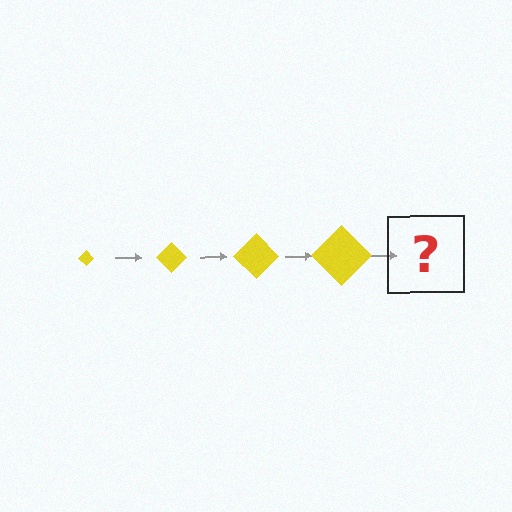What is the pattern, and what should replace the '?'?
The pattern is that the diamond gets progressively larger each step. The '?' should be a yellow diamond, larger than the previous one.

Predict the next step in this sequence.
The next step is a yellow diamond, larger than the previous one.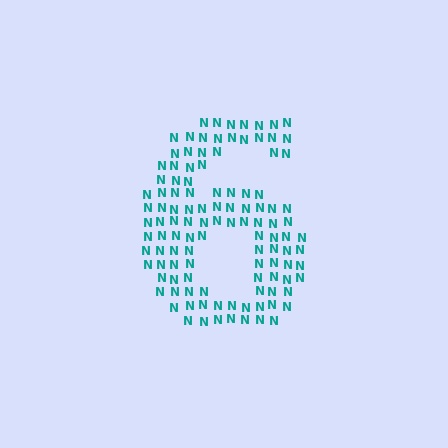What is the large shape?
The large shape is the digit 6.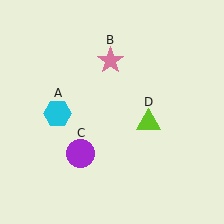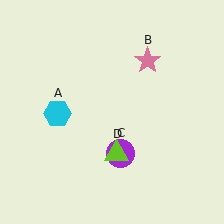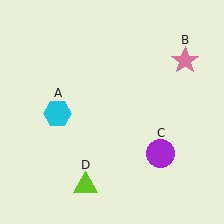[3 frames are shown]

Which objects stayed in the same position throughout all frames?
Cyan hexagon (object A) remained stationary.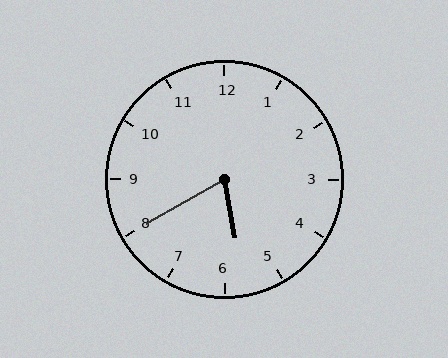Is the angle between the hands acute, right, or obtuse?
It is acute.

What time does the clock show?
5:40.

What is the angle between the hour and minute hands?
Approximately 70 degrees.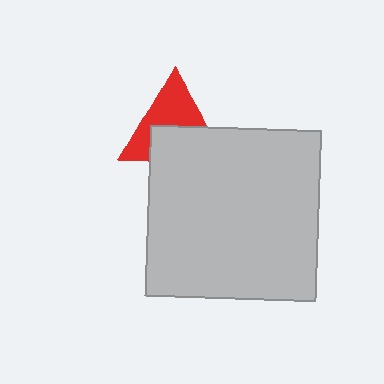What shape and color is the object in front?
The object in front is a light gray square.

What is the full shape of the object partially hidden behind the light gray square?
The partially hidden object is a red triangle.